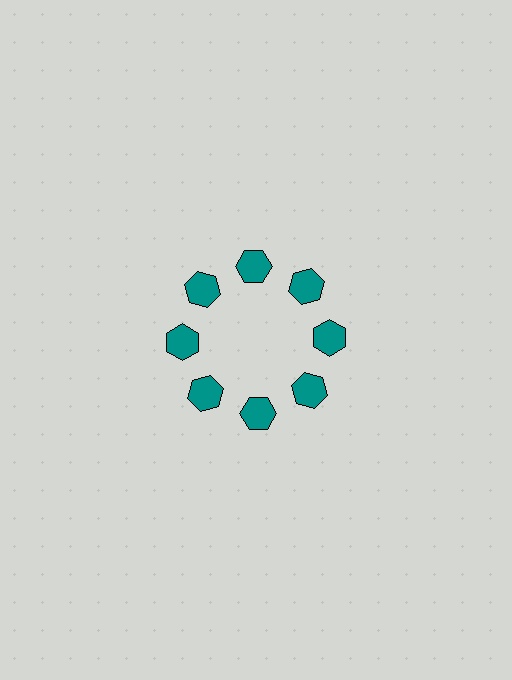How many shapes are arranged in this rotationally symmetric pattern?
There are 8 shapes, arranged in 8 groups of 1.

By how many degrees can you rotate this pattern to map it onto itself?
The pattern maps onto itself every 45 degrees of rotation.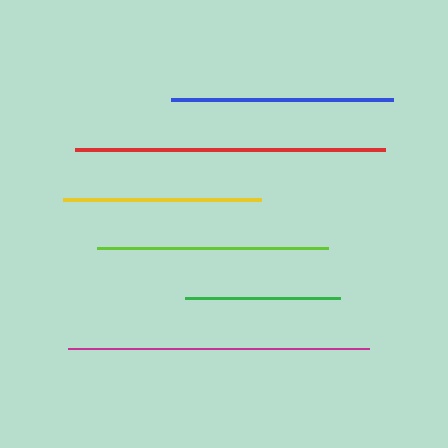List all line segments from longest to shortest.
From longest to shortest: red, magenta, lime, blue, yellow, green.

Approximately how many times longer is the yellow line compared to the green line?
The yellow line is approximately 1.3 times the length of the green line.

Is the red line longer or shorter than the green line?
The red line is longer than the green line.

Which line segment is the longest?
The red line is the longest at approximately 310 pixels.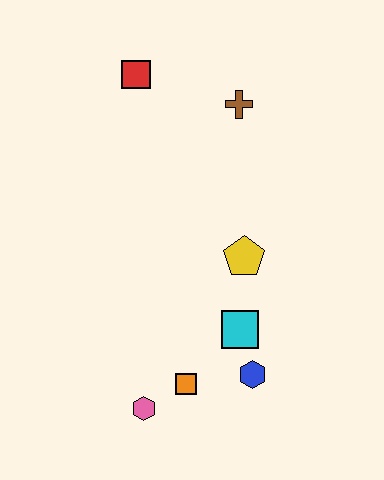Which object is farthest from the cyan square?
The red square is farthest from the cyan square.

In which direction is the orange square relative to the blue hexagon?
The orange square is to the left of the blue hexagon.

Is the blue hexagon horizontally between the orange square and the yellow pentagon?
No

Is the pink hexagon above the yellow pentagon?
No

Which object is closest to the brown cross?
The red square is closest to the brown cross.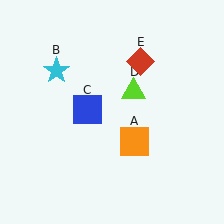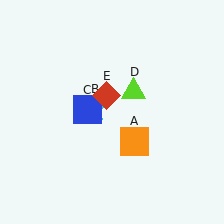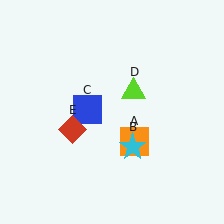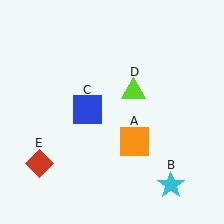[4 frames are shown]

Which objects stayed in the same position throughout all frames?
Orange square (object A) and blue square (object C) and lime triangle (object D) remained stationary.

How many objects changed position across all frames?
2 objects changed position: cyan star (object B), red diamond (object E).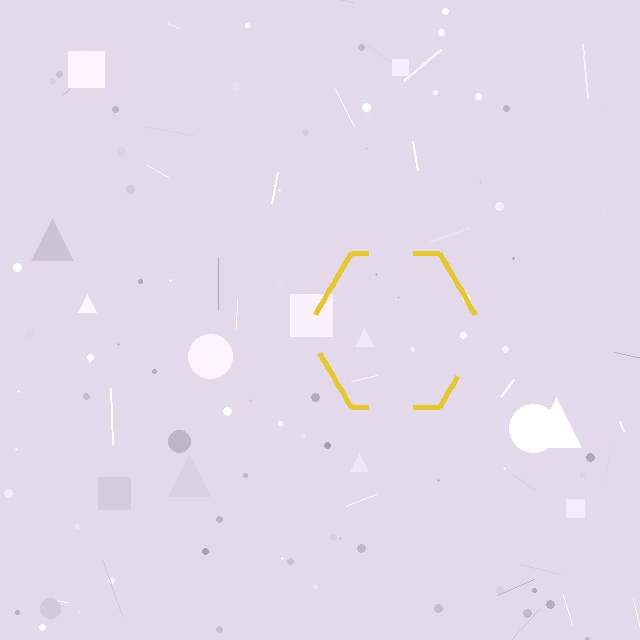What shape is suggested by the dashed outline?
The dashed outline suggests a hexagon.